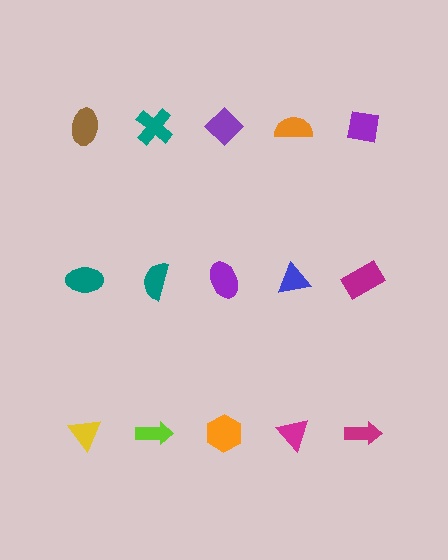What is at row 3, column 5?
A magenta arrow.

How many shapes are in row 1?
5 shapes.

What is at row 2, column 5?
A magenta rectangle.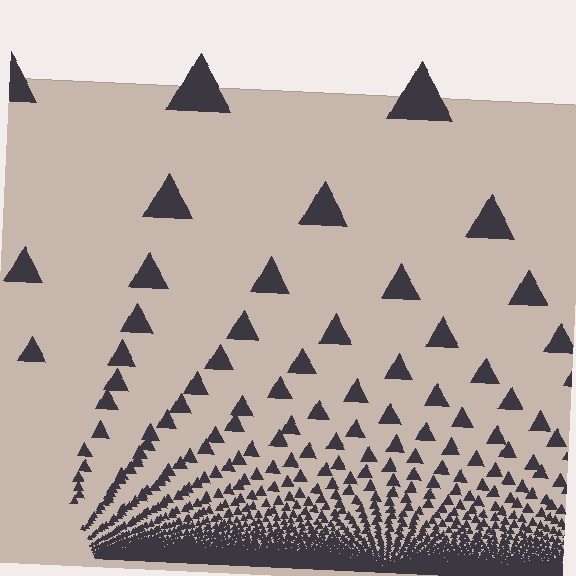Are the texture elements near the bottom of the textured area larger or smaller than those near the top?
Smaller. The gradient is inverted — elements near the bottom are smaller and denser.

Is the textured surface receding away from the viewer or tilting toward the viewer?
The surface appears to tilt toward the viewer. Texture elements get larger and sparser toward the top.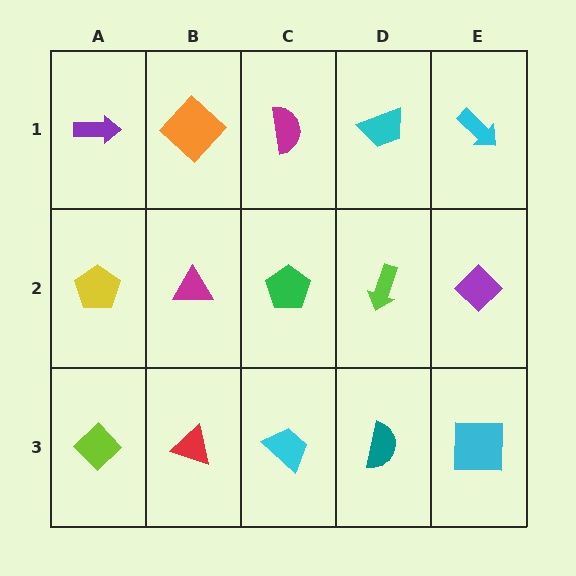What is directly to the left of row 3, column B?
A lime diamond.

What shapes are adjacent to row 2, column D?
A cyan trapezoid (row 1, column D), a teal semicircle (row 3, column D), a green pentagon (row 2, column C), a purple diamond (row 2, column E).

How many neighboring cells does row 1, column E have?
2.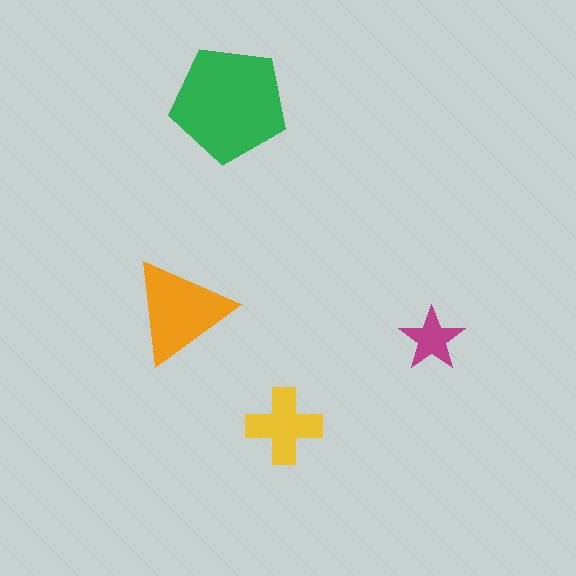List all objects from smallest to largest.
The magenta star, the yellow cross, the orange triangle, the green pentagon.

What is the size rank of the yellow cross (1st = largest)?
3rd.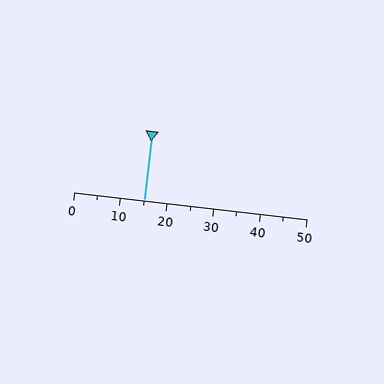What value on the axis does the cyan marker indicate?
The marker indicates approximately 15.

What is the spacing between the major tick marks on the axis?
The major ticks are spaced 10 apart.